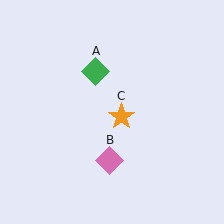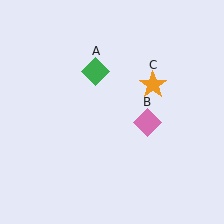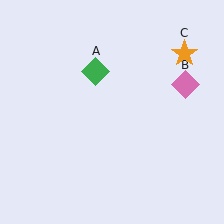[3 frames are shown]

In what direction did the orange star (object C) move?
The orange star (object C) moved up and to the right.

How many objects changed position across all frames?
2 objects changed position: pink diamond (object B), orange star (object C).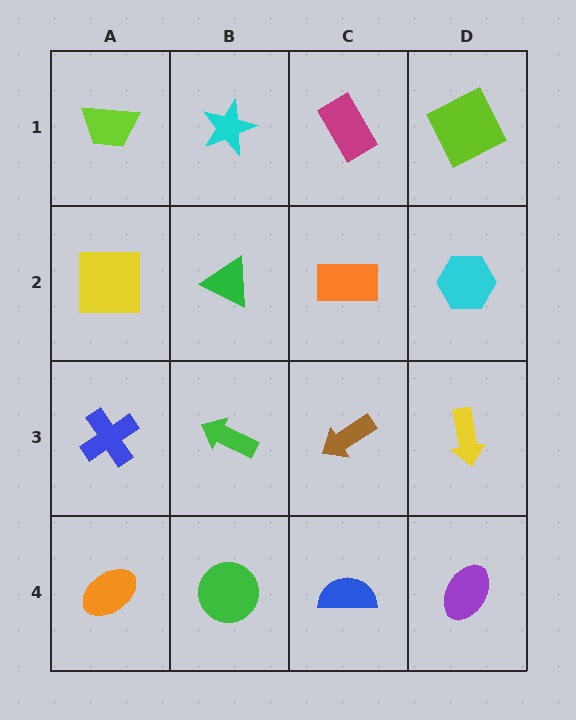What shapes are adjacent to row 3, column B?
A green triangle (row 2, column B), a green circle (row 4, column B), a blue cross (row 3, column A), a brown arrow (row 3, column C).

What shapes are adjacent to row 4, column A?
A blue cross (row 3, column A), a green circle (row 4, column B).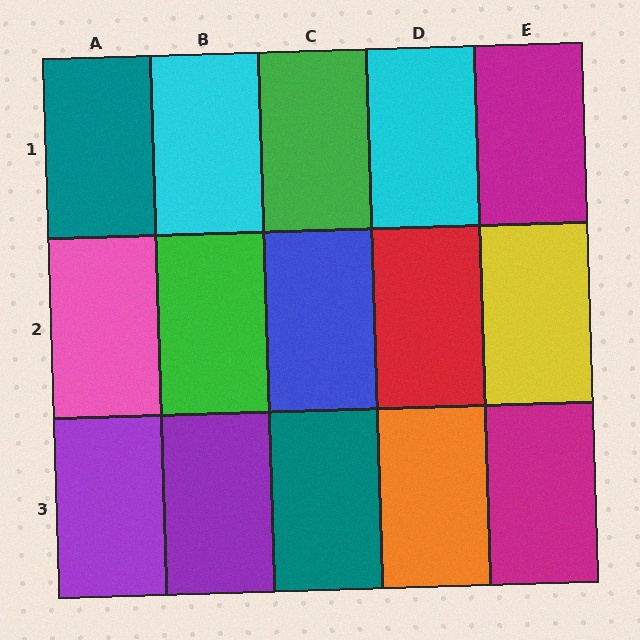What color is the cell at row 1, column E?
Magenta.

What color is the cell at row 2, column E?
Yellow.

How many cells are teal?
2 cells are teal.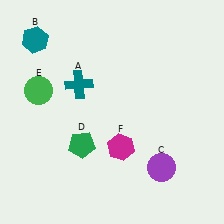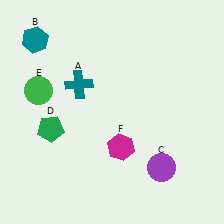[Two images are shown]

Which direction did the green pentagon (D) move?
The green pentagon (D) moved left.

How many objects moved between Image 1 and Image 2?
1 object moved between the two images.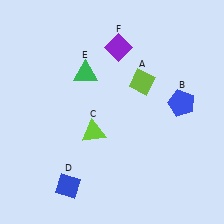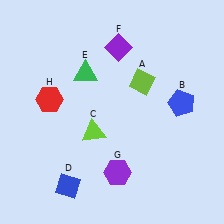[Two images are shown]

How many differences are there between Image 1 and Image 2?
There are 2 differences between the two images.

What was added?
A purple hexagon (G), a red hexagon (H) were added in Image 2.